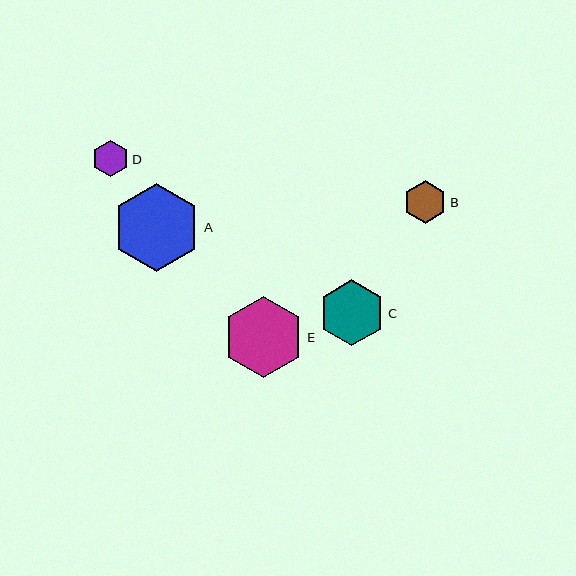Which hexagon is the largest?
Hexagon A is the largest with a size of approximately 89 pixels.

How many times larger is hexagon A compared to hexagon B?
Hexagon A is approximately 2.1 times the size of hexagon B.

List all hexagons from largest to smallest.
From largest to smallest: A, E, C, B, D.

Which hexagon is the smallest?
Hexagon D is the smallest with a size of approximately 36 pixels.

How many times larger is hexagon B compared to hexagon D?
Hexagon B is approximately 1.2 times the size of hexagon D.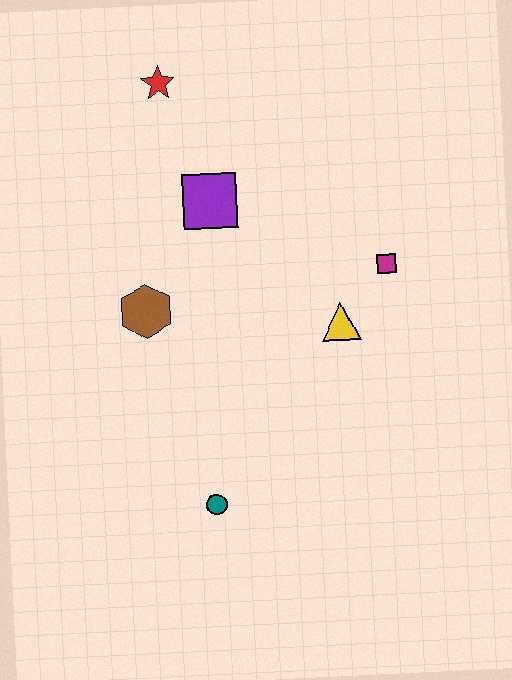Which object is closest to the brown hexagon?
The purple square is closest to the brown hexagon.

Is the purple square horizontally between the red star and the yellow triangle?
Yes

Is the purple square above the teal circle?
Yes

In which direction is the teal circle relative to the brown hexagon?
The teal circle is below the brown hexagon.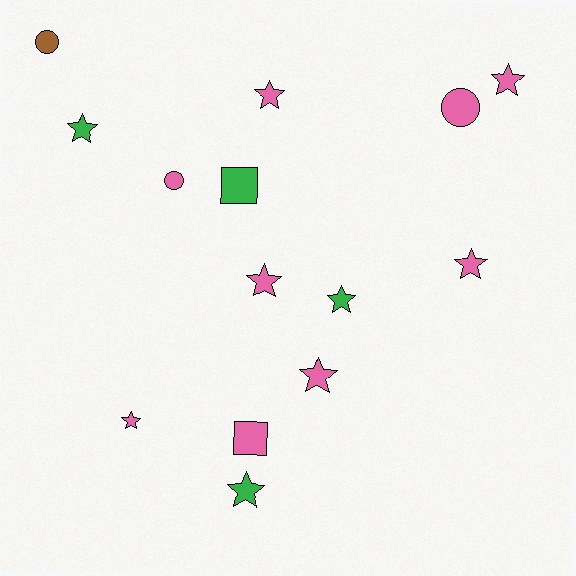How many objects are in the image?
There are 14 objects.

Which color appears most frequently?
Pink, with 9 objects.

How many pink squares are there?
There is 1 pink square.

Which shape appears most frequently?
Star, with 9 objects.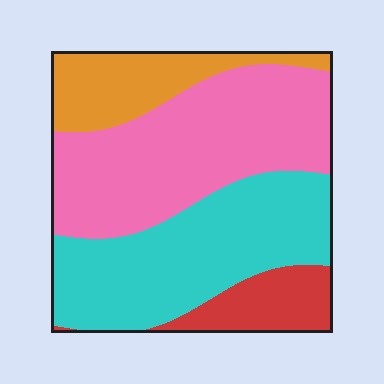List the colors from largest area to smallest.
From largest to smallest: pink, cyan, orange, red.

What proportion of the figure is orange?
Orange covers about 15% of the figure.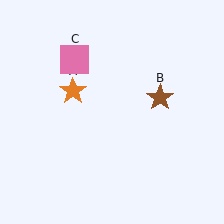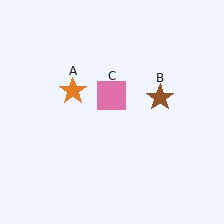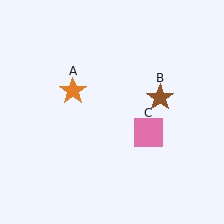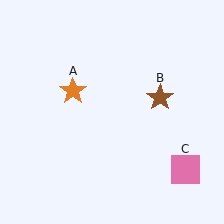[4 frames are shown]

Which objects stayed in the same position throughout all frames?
Orange star (object A) and brown star (object B) remained stationary.